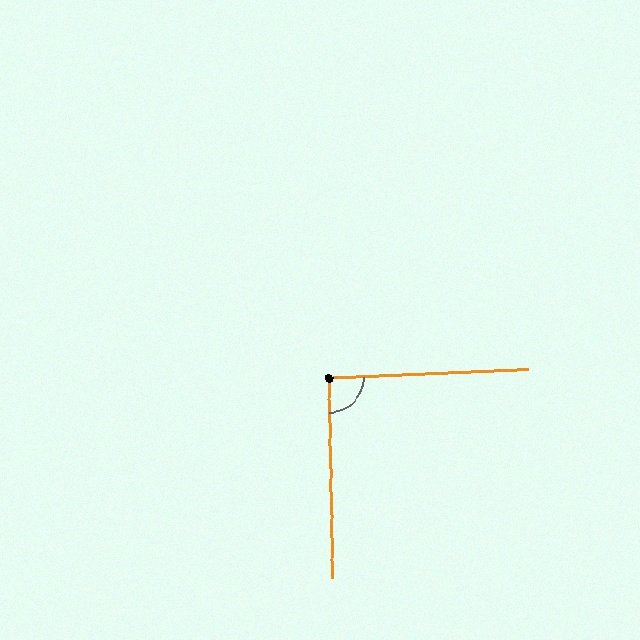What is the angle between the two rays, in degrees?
Approximately 91 degrees.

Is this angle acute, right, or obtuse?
It is approximately a right angle.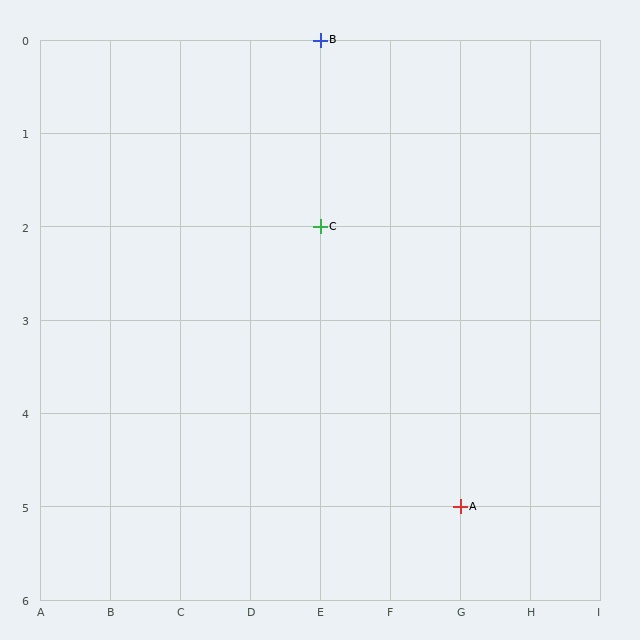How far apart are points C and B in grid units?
Points C and B are 2 rows apart.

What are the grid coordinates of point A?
Point A is at grid coordinates (G, 5).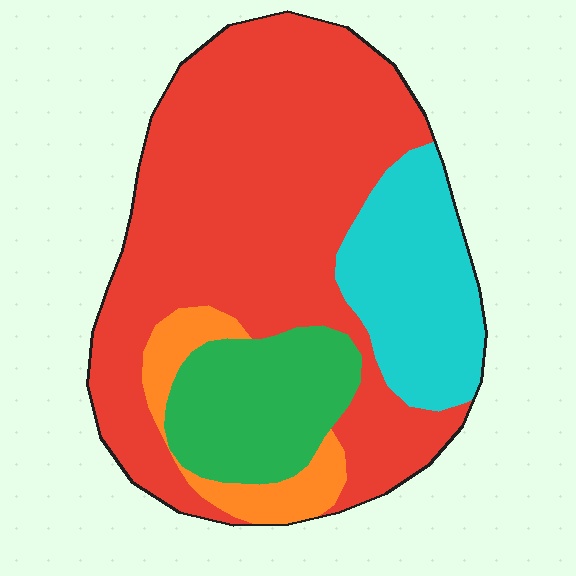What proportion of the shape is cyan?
Cyan takes up about one sixth (1/6) of the shape.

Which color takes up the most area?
Red, at roughly 60%.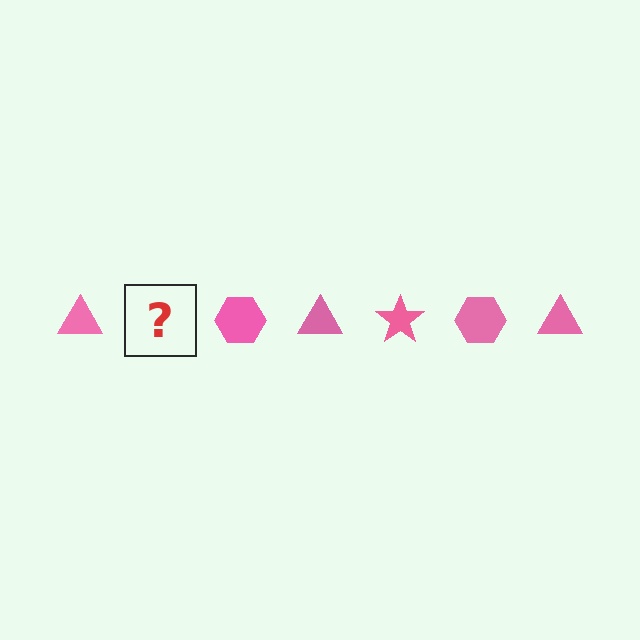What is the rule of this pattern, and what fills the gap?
The rule is that the pattern cycles through triangle, star, hexagon shapes in pink. The gap should be filled with a pink star.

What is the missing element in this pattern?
The missing element is a pink star.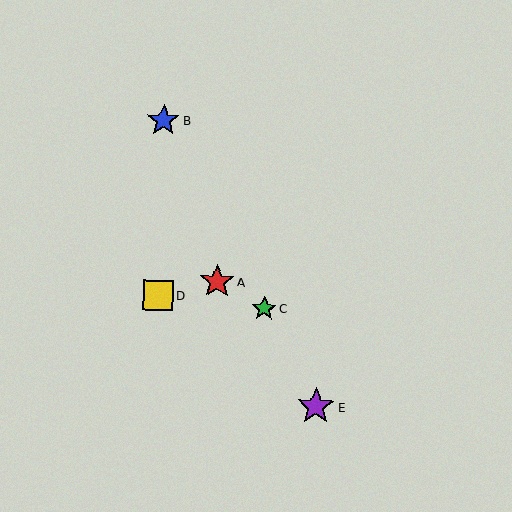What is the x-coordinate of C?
Object C is at x≈264.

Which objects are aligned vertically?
Objects B, D are aligned vertically.